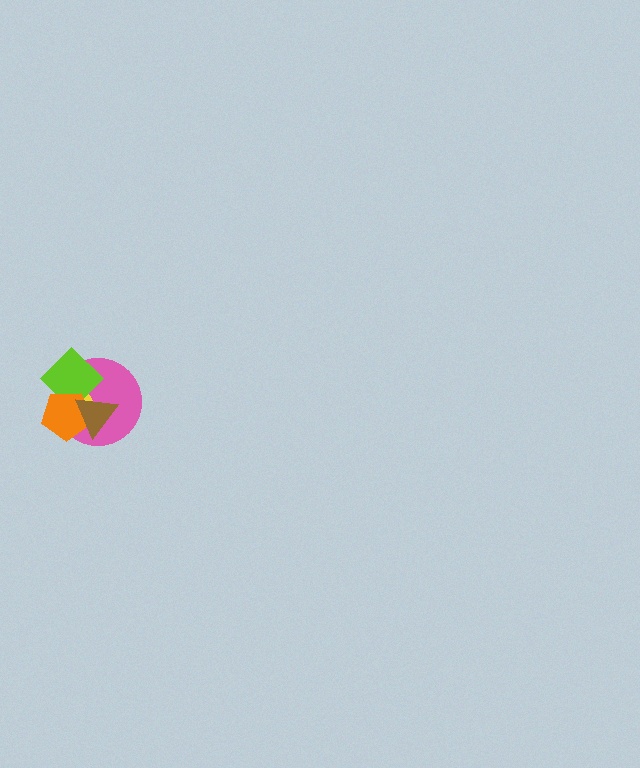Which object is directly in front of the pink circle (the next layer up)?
The yellow triangle is directly in front of the pink circle.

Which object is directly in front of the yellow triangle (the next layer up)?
The lime diamond is directly in front of the yellow triangle.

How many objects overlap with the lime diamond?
4 objects overlap with the lime diamond.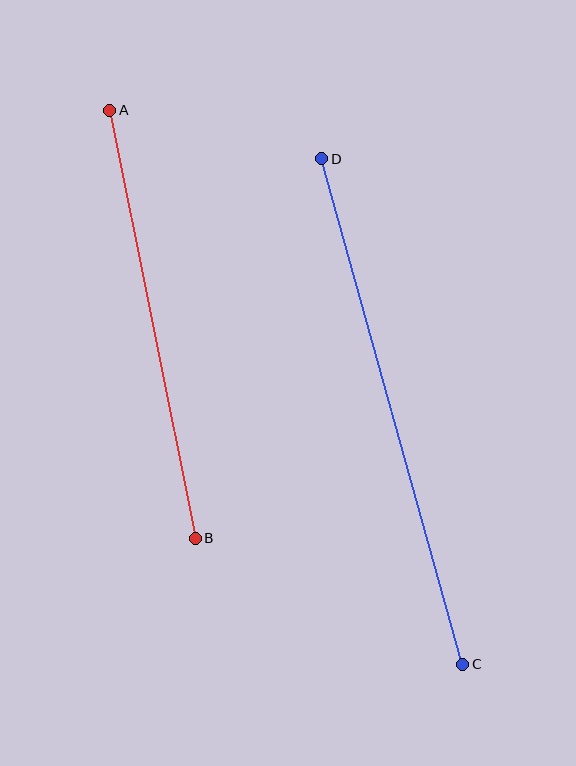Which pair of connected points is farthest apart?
Points C and D are farthest apart.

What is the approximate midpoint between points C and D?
The midpoint is at approximately (392, 412) pixels.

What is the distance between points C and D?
The distance is approximately 525 pixels.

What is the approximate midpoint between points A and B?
The midpoint is at approximately (153, 324) pixels.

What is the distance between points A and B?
The distance is approximately 436 pixels.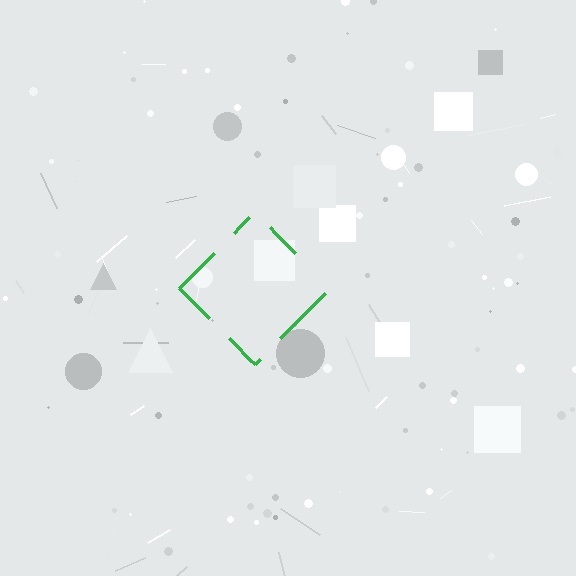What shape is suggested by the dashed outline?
The dashed outline suggests a diamond.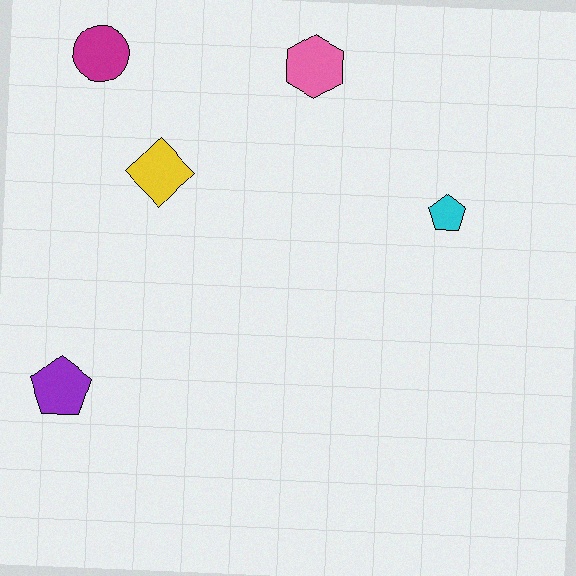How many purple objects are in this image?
There is 1 purple object.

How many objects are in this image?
There are 5 objects.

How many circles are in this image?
There is 1 circle.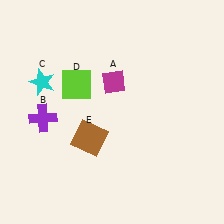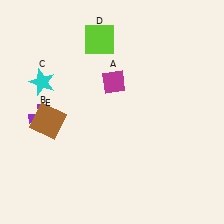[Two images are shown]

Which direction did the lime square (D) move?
The lime square (D) moved up.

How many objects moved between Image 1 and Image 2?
2 objects moved between the two images.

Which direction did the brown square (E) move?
The brown square (E) moved left.